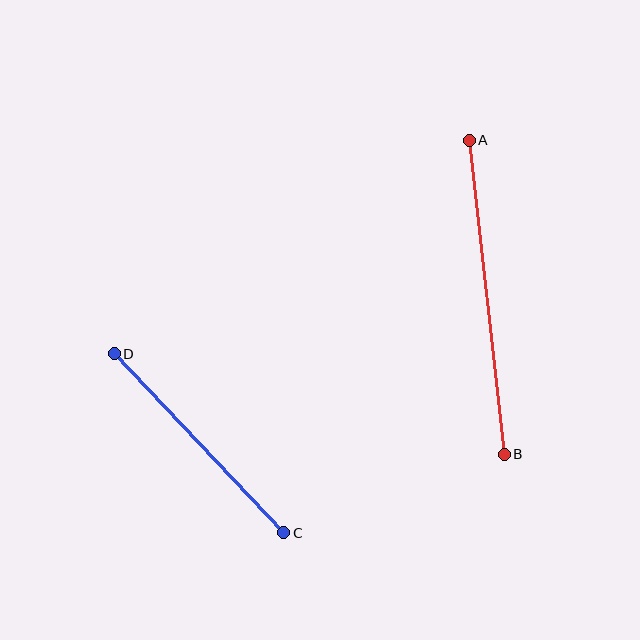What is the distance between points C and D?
The distance is approximately 246 pixels.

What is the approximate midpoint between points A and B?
The midpoint is at approximately (487, 297) pixels.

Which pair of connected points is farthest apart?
Points A and B are farthest apart.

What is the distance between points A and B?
The distance is approximately 316 pixels.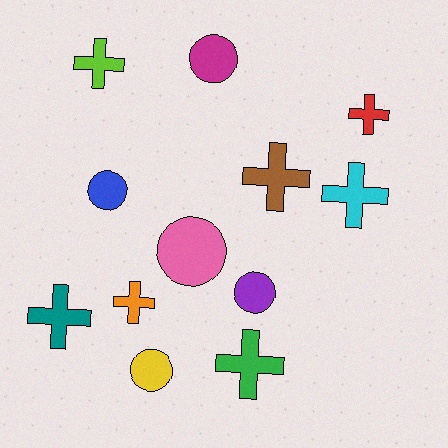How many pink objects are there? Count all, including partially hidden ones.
There is 1 pink object.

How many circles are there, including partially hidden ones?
There are 5 circles.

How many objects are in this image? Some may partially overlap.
There are 12 objects.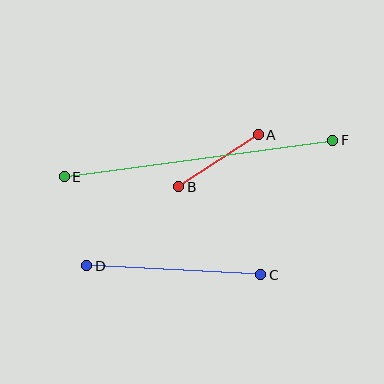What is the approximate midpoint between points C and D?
The midpoint is at approximately (174, 270) pixels.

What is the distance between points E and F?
The distance is approximately 271 pixels.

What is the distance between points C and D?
The distance is approximately 174 pixels.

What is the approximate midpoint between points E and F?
The midpoint is at approximately (198, 159) pixels.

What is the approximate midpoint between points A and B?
The midpoint is at approximately (219, 161) pixels.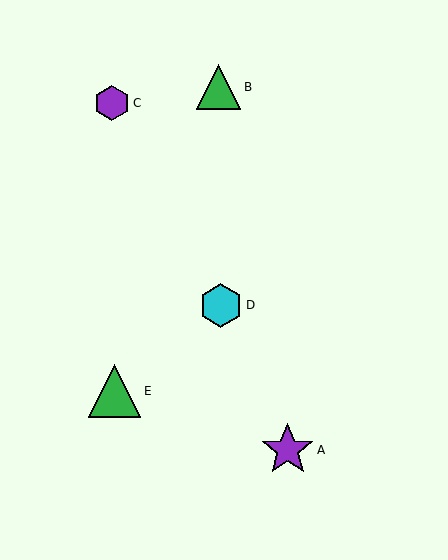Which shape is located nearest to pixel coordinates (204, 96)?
The green triangle (labeled B) at (219, 87) is nearest to that location.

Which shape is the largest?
The purple star (labeled A) is the largest.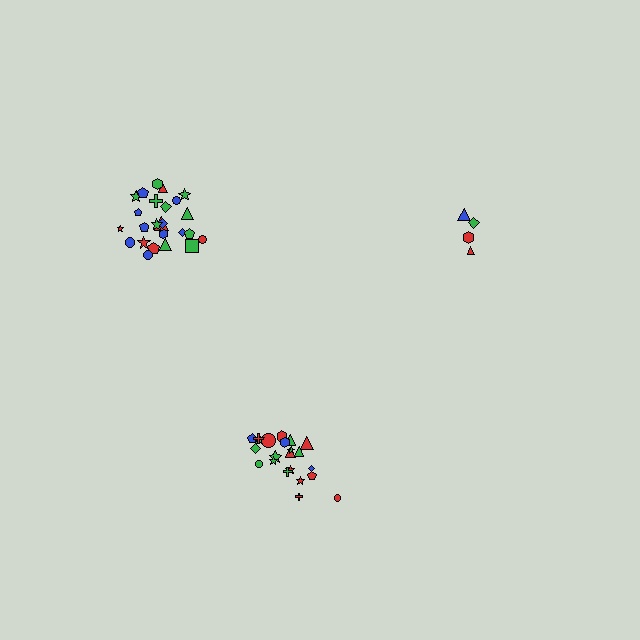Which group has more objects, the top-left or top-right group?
The top-left group.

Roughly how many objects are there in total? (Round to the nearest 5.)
Roughly 50 objects in total.